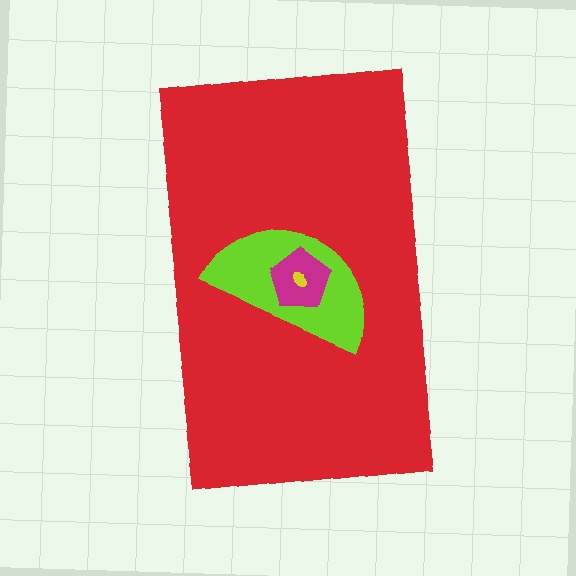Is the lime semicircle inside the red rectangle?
Yes.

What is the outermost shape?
The red rectangle.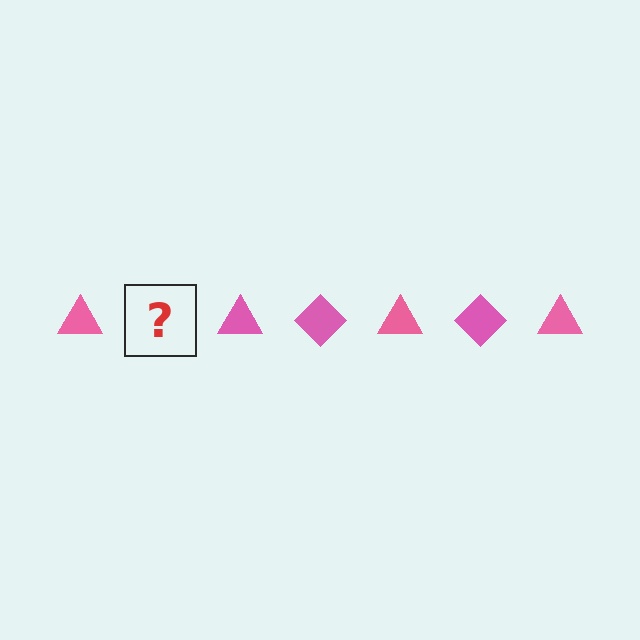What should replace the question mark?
The question mark should be replaced with a pink diamond.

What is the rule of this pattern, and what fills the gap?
The rule is that the pattern cycles through triangle, diamond shapes in pink. The gap should be filled with a pink diamond.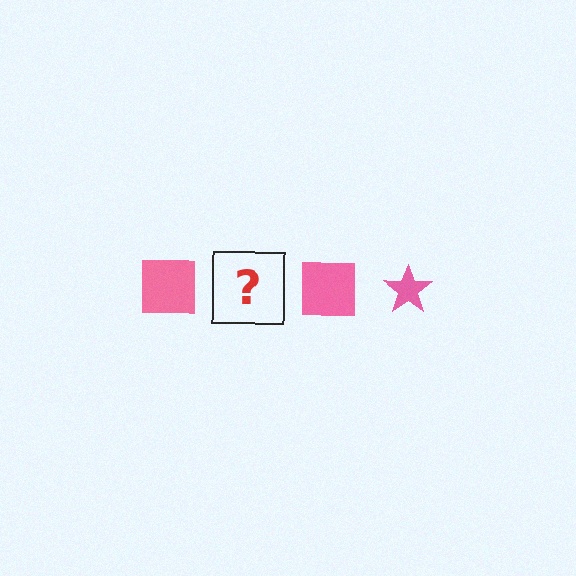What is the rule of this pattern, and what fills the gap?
The rule is that the pattern cycles through square, star shapes in pink. The gap should be filled with a pink star.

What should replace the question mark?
The question mark should be replaced with a pink star.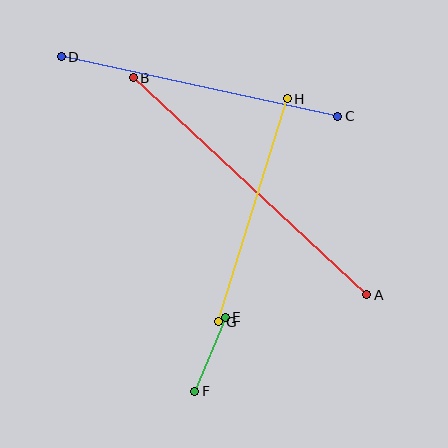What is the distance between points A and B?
The distance is approximately 319 pixels.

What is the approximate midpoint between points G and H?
The midpoint is at approximately (253, 210) pixels.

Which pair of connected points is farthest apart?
Points A and B are farthest apart.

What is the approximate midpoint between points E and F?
The midpoint is at approximately (210, 354) pixels.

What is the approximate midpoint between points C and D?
The midpoint is at approximately (200, 86) pixels.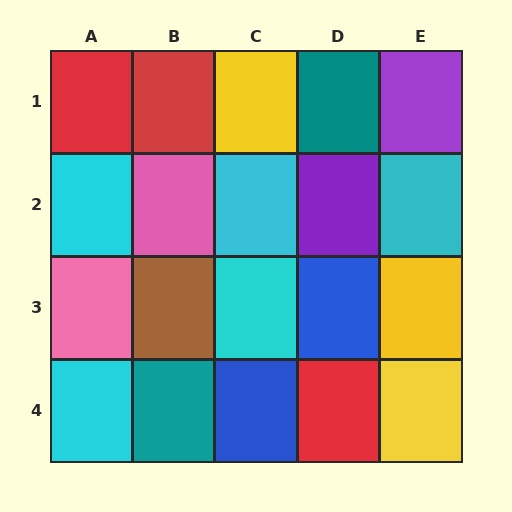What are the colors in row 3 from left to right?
Pink, brown, cyan, blue, yellow.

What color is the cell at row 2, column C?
Cyan.